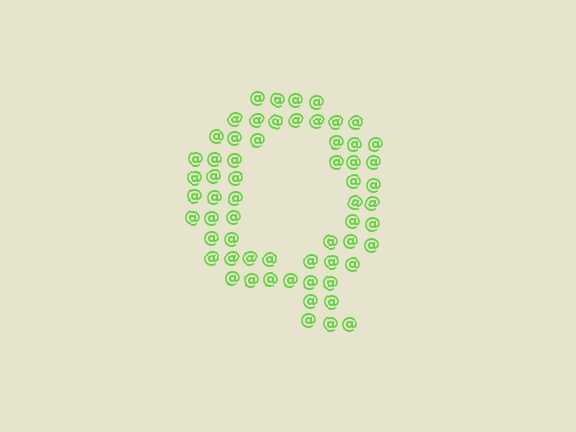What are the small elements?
The small elements are at signs.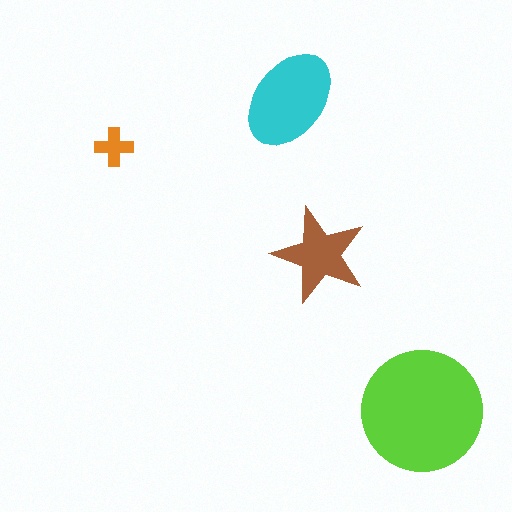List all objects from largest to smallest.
The lime circle, the cyan ellipse, the brown star, the orange cross.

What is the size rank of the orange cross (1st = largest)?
4th.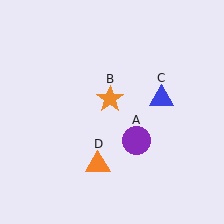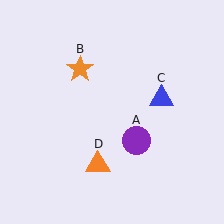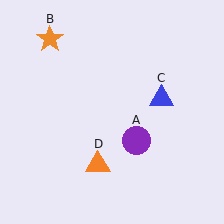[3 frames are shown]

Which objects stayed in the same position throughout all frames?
Purple circle (object A) and blue triangle (object C) and orange triangle (object D) remained stationary.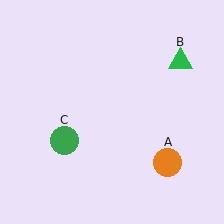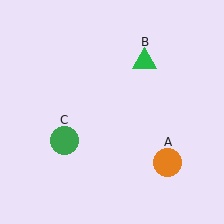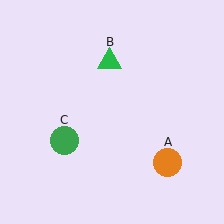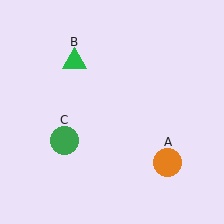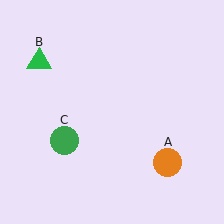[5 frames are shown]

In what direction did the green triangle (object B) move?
The green triangle (object B) moved left.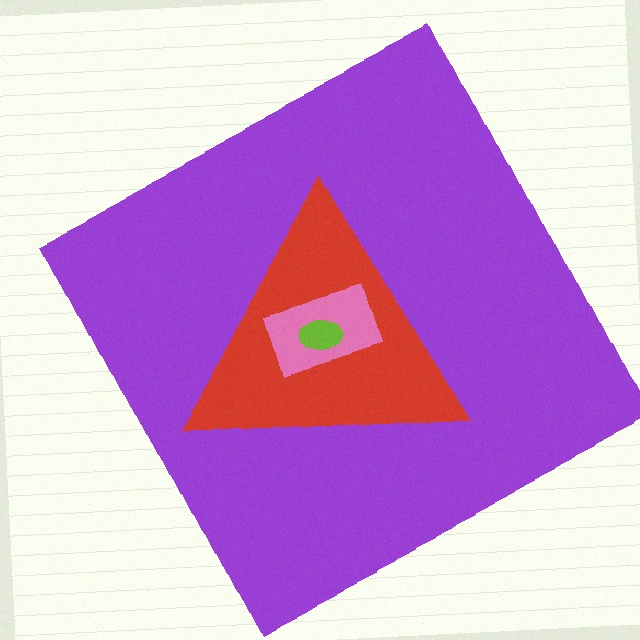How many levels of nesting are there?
4.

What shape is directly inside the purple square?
The red triangle.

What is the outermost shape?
The purple square.